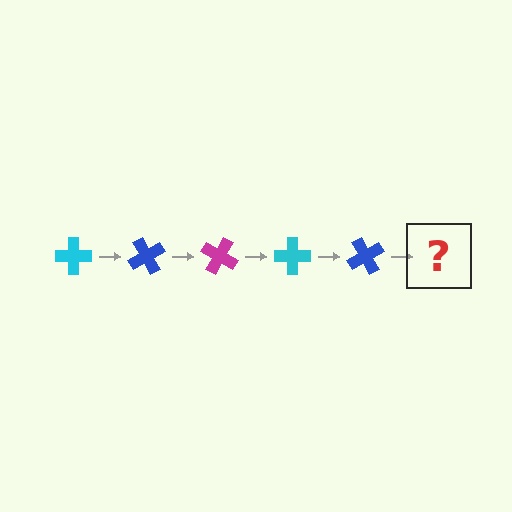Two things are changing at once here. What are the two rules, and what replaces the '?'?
The two rules are that it rotates 60 degrees each step and the color cycles through cyan, blue, and magenta. The '?' should be a magenta cross, rotated 300 degrees from the start.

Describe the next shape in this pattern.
It should be a magenta cross, rotated 300 degrees from the start.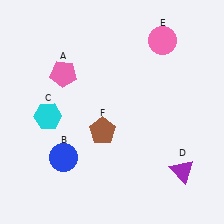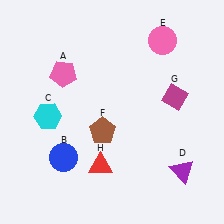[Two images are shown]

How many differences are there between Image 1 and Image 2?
There are 2 differences between the two images.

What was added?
A magenta diamond (G), a red triangle (H) were added in Image 2.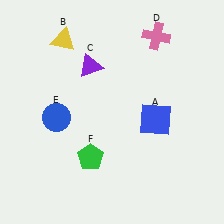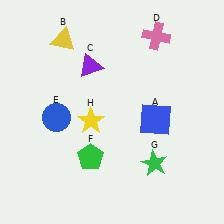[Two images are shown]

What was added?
A green star (G), a yellow star (H) were added in Image 2.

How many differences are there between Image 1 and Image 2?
There are 2 differences between the two images.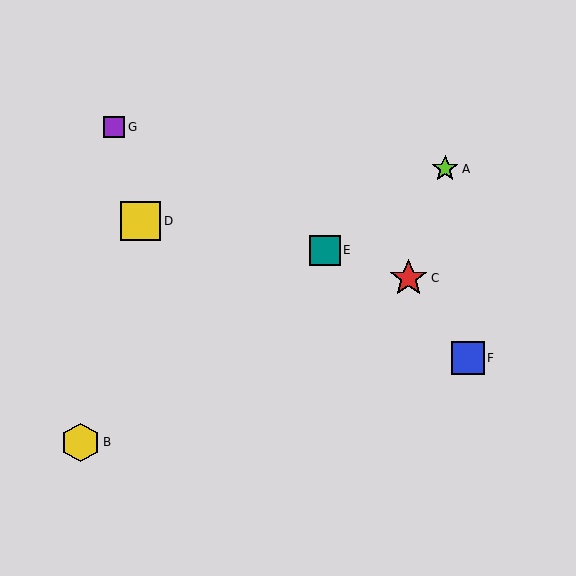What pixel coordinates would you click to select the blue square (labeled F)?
Click at (468, 358) to select the blue square F.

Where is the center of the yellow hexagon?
The center of the yellow hexagon is at (81, 442).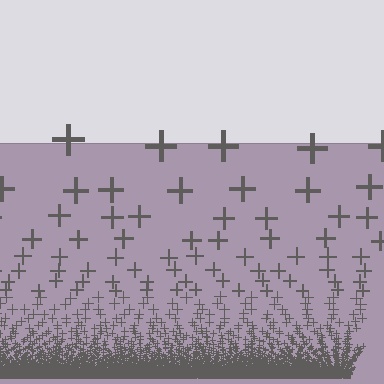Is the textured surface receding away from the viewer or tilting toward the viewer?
The surface appears to tilt toward the viewer. Texture elements get larger and sparser toward the top.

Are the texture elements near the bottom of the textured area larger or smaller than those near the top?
Smaller. The gradient is inverted — elements near the bottom are smaller and denser.